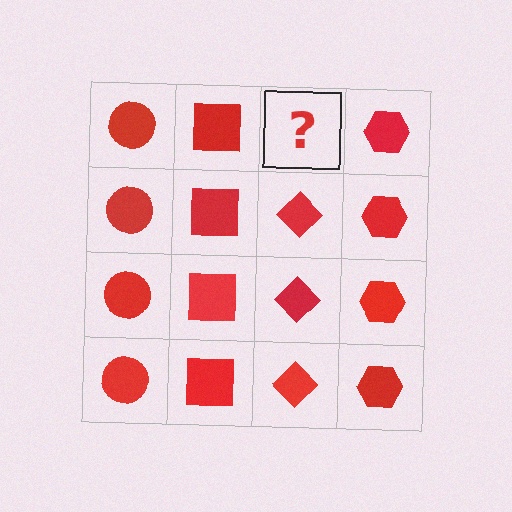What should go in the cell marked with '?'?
The missing cell should contain a red diamond.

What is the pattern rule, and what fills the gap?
The rule is that each column has a consistent shape. The gap should be filled with a red diamond.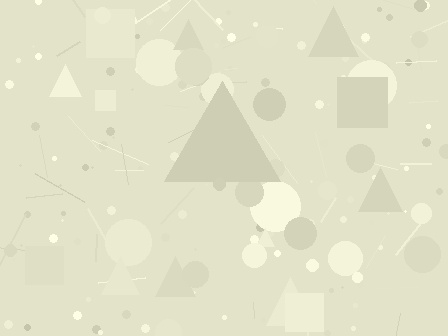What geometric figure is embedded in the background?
A triangle is embedded in the background.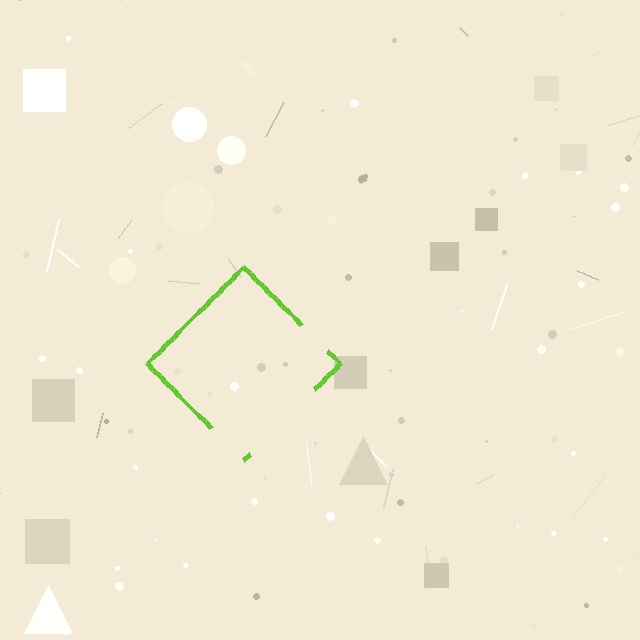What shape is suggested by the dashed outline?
The dashed outline suggests a diamond.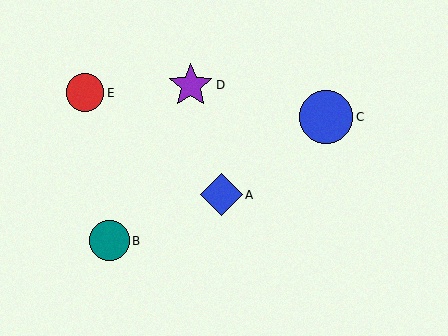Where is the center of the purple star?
The center of the purple star is at (191, 85).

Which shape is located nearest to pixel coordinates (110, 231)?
The teal circle (labeled B) at (109, 241) is nearest to that location.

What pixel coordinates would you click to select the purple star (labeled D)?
Click at (191, 85) to select the purple star D.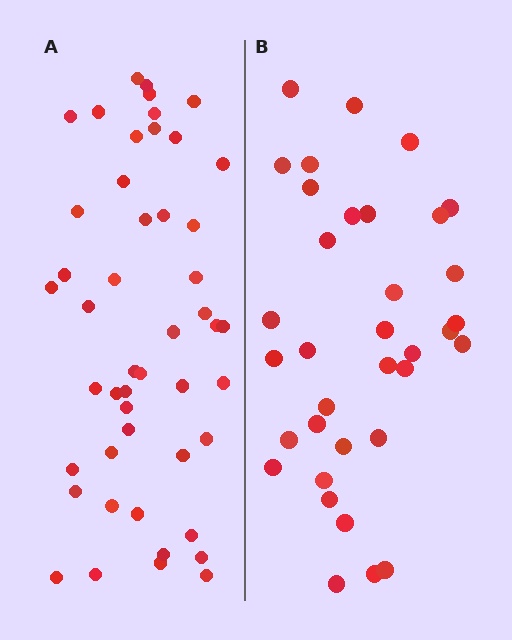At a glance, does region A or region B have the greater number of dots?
Region A (the left region) has more dots.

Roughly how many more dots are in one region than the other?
Region A has approximately 15 more dots than region B.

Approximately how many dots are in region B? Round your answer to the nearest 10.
About 40 dots. (The exact count is 35, which rounds to 40.)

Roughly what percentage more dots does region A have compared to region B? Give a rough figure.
About 35% more.